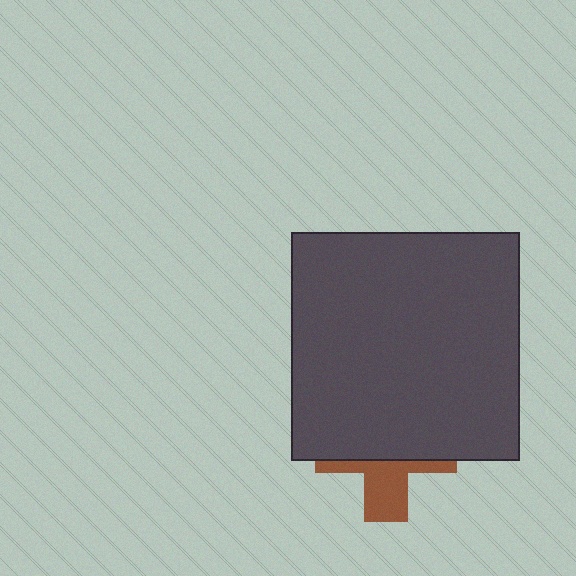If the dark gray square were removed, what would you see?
You would see the complete brown cross.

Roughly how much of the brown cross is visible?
A small part of it is visible (roughly 36%).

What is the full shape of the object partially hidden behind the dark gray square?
The partially hidden object is a brown cross.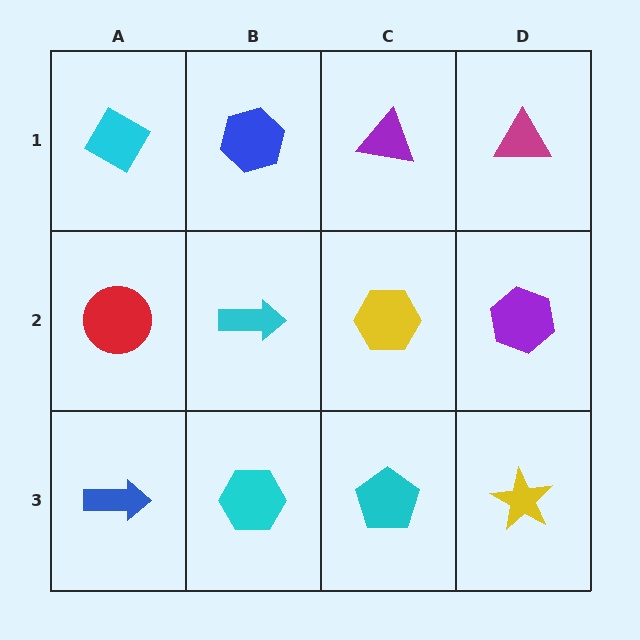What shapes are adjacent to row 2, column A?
A cyan diamond (row 1, column A), a blue arrow (row 3, column A), a cyan arrow (row 2, column B).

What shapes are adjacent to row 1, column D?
A purple hexagon (row 2, column D), a purple triangle (row 1, column C).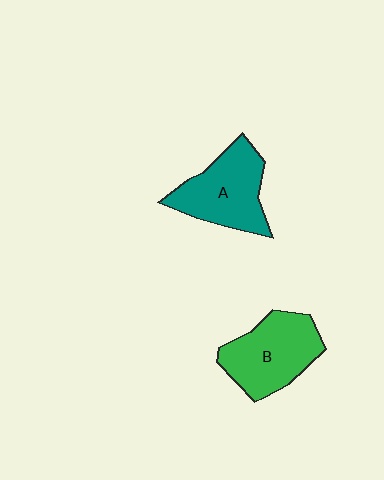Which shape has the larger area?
Shape B (green).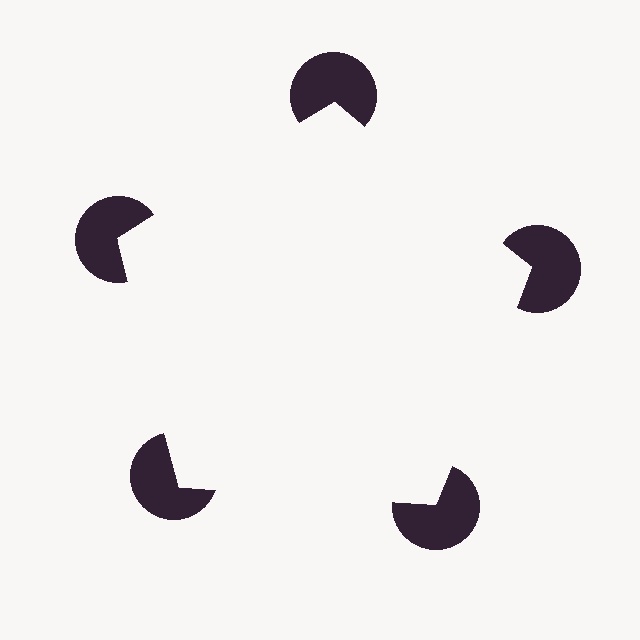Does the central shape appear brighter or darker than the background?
It typically appears slightly brighter than the background, even though no actual brightness change is drawn.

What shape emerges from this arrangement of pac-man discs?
An illusory pentagon — its edges are inferred from the aligned wedge cuts in the pac-man discs, not physically drawn.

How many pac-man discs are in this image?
There are 5 — one at each vertex of the illusory pentagon.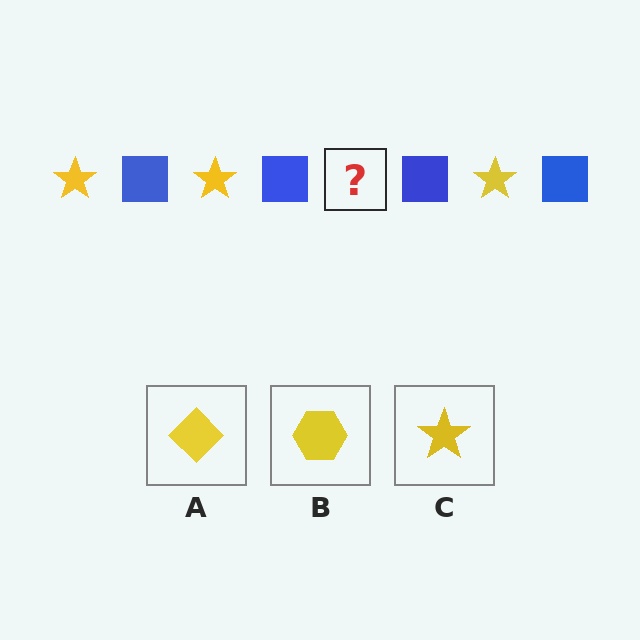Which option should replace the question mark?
Option C.